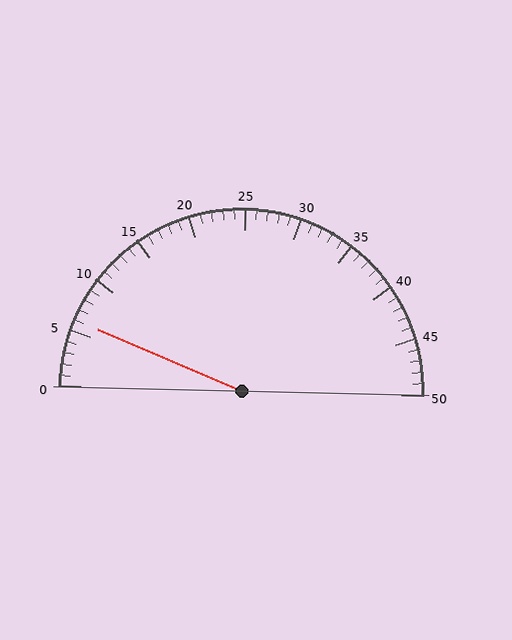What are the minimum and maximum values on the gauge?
The gauge ranges from 0 to 50.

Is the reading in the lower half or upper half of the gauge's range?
The reading is in the lower half of the range (0 to 50).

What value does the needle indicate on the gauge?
The needle indicates approximately 6.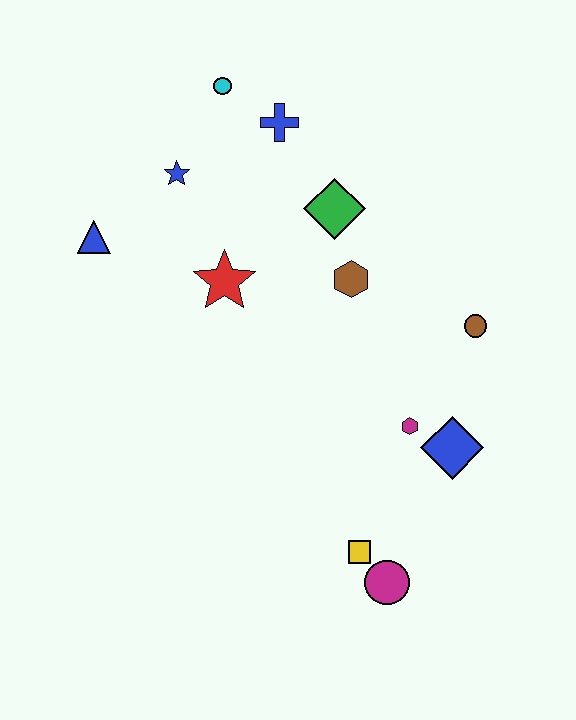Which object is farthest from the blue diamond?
The cyan circle is farthest from the blue diamond.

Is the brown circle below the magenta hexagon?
No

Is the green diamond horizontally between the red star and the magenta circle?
Yes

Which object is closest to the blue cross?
The cyan circle is closest to the blue cross.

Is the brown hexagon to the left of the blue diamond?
Yes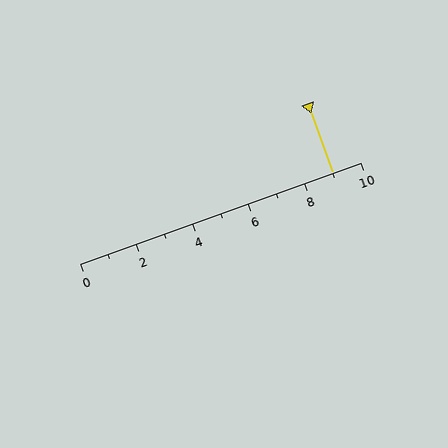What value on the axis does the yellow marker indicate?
The marker indicates approximately 9.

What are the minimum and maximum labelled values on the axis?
The axis runs from 0 to 10.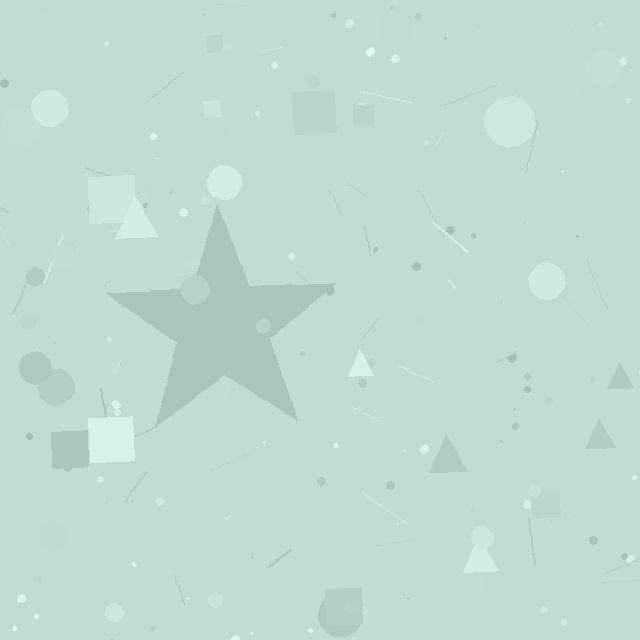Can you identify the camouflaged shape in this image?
The camouflaged shape is a star.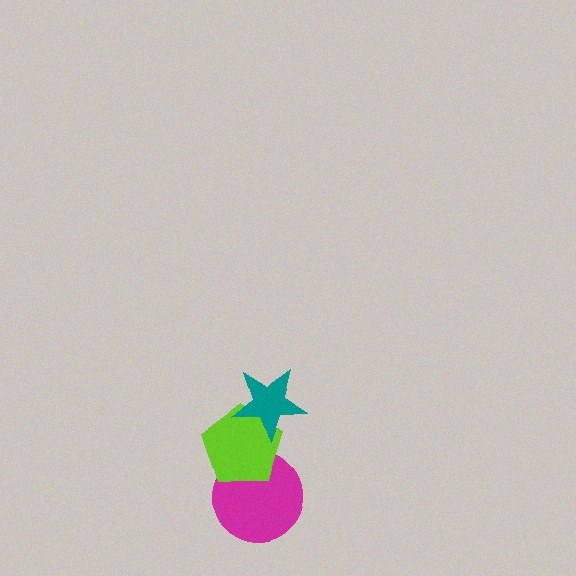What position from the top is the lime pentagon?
The lime pentagon is 2nd from the top.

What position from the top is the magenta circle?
The magenta circle is 3rd from the top.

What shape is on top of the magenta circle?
The lime pentagon is on top of the magenta circle.